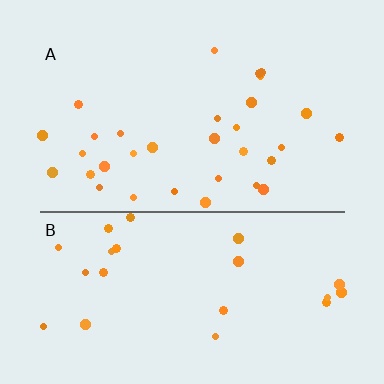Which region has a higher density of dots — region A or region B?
A (the top).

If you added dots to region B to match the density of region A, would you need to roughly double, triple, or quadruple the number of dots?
Approximately double.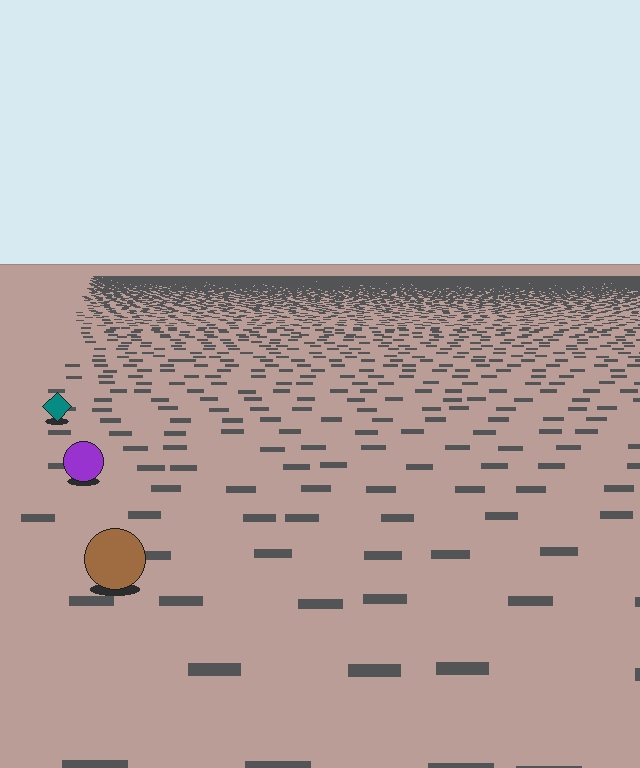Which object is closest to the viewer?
The brown circle is closest. The texture marks near it are larger and more spread out.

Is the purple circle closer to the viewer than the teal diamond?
Yes. The purple circle is closer — you can tell from the texture gradient: the ground texture is coarser near it.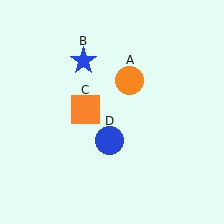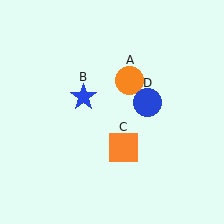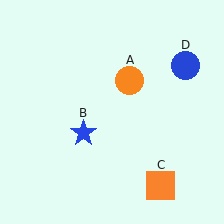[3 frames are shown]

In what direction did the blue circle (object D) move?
The blue circle (object D) moved up and to the right.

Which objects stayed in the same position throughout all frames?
Orange circle (object A) remained stationary.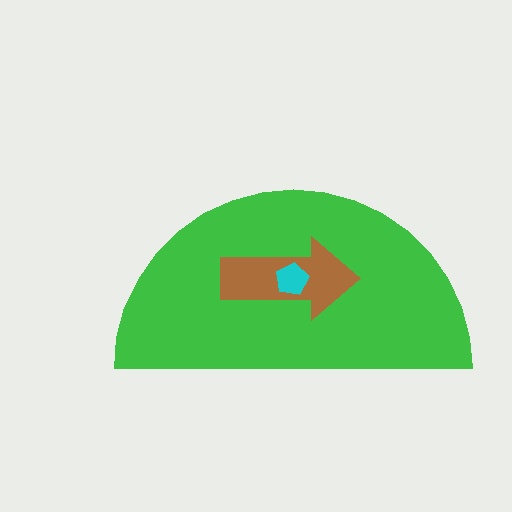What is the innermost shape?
The cyan pentagon.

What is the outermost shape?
The green semicircle.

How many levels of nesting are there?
3.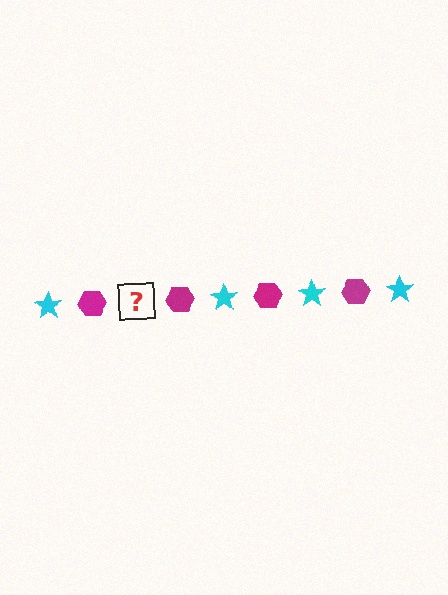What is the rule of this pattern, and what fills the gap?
The rule is that the pattern alternates between cyan star and magenta hexagon. The gap should be filled with a cyan star.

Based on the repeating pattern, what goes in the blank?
The blank should be a cyan star.